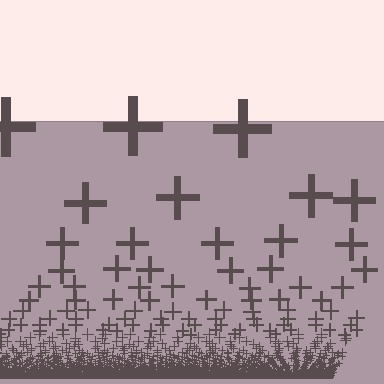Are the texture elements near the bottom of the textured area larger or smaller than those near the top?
Smaller. The gradient is inverted — elements near the bottom are smaller and denser.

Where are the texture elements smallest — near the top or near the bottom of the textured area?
Near the bottom.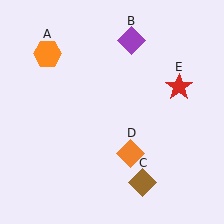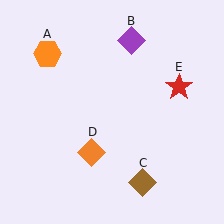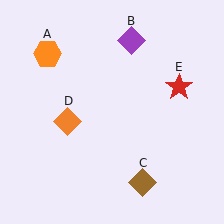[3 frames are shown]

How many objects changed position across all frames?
1 object changed position: orange diamond (object D).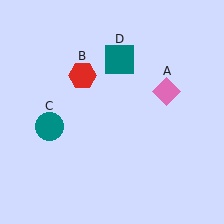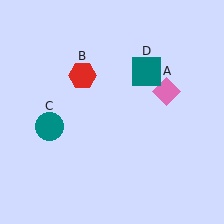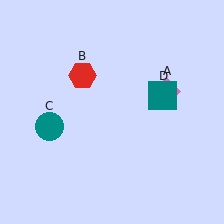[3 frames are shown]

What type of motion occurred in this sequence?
The teal square (object D) rotated clockwise around the center of the scene.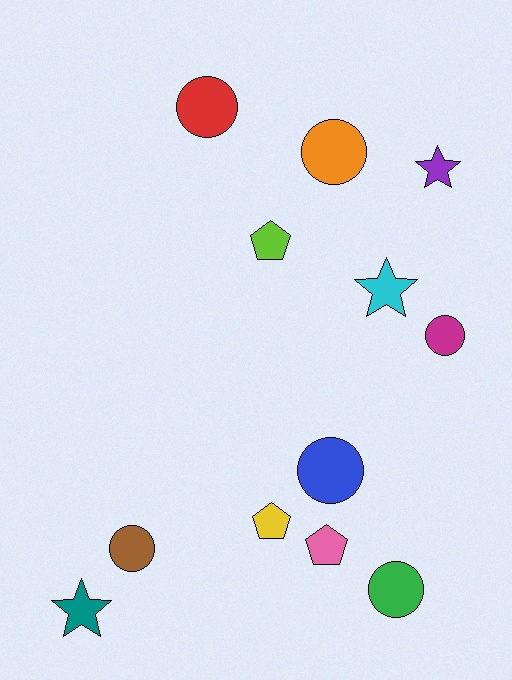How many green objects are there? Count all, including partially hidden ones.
There is 1 green object.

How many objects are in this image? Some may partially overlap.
There are 12 objects.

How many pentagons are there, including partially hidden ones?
There are 3 pentagons.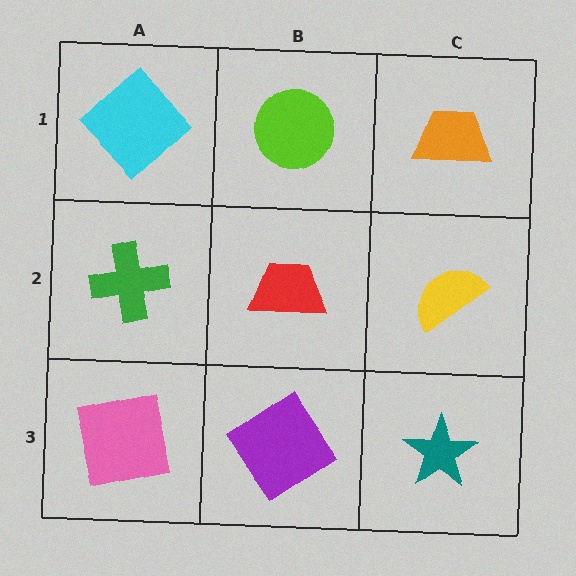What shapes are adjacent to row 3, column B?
A red trapezoid (row 2, column B), a pink square (row 3, column A), a teal star (row 3, column C).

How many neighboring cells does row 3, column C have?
2.